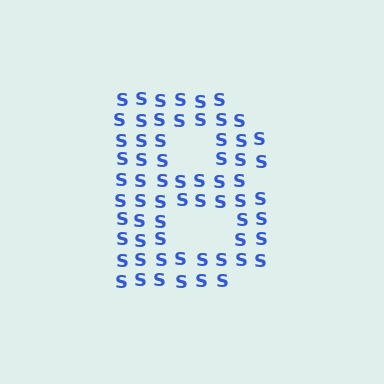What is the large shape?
The large shape is the letter B.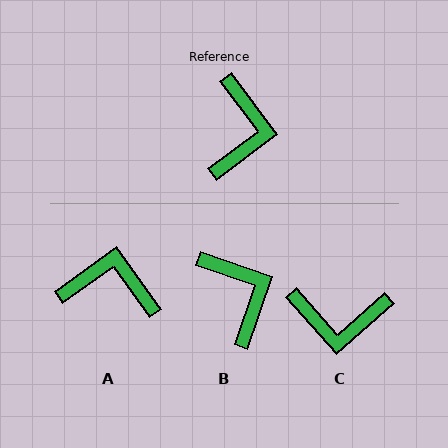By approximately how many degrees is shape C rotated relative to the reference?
Approximately 85 degrees clockwise.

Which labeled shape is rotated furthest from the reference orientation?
A, about 89 degrees away.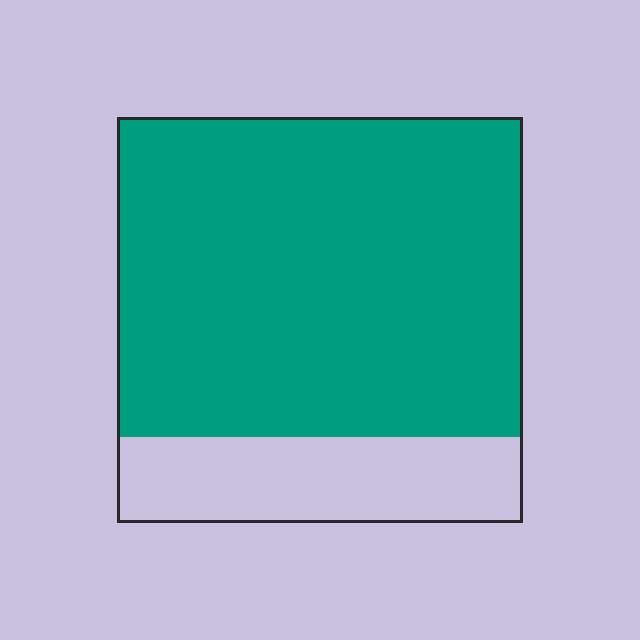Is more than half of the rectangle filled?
Yes.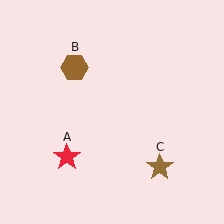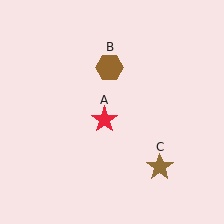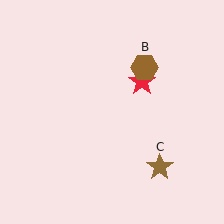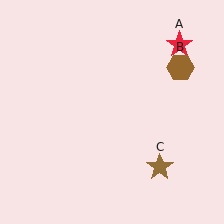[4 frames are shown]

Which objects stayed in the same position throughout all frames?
Brown star (object C) remained stationary.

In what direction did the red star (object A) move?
The red star (object A) moved up and to the right.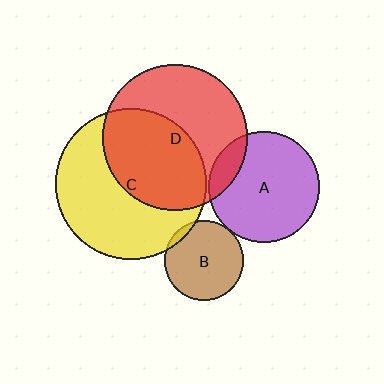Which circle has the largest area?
Circle C (yellow).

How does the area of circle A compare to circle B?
Approximately 2.0 times.